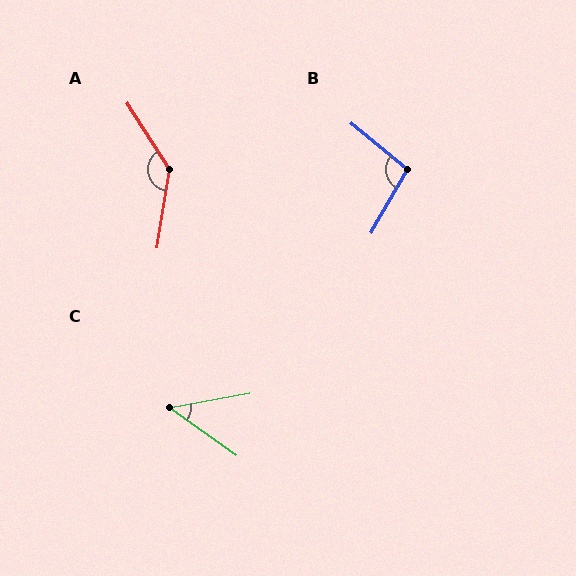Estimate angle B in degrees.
Approximately 99 degrees.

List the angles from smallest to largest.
C (46°), B (99°), A (139°).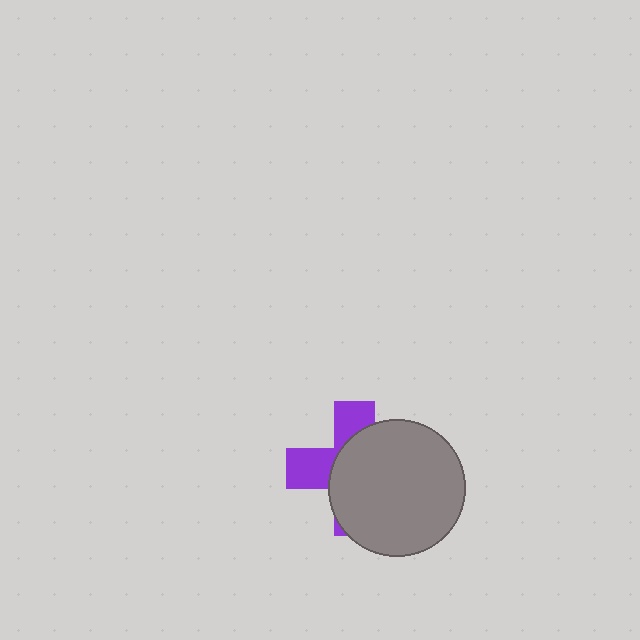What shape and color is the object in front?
The object in front is a gray circle.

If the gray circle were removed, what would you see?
You would see the complete purple cross.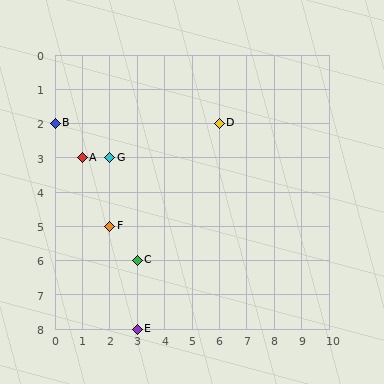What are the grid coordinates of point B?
Point B is at grid coordinates (0, 2).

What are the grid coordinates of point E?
Point E is at grid coordinates (3, 8).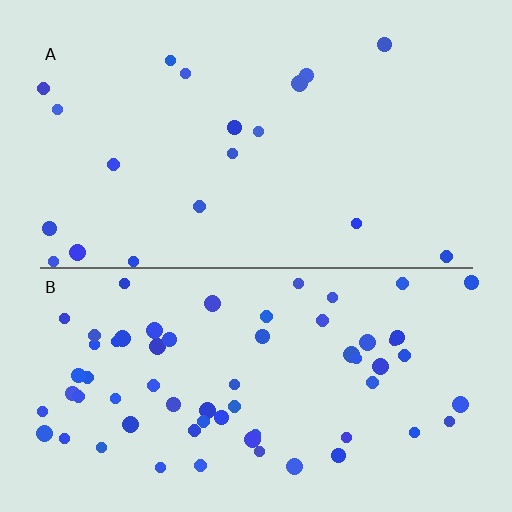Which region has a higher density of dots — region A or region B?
B (the bottom).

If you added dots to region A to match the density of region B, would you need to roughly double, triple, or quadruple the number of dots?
Approximately triple.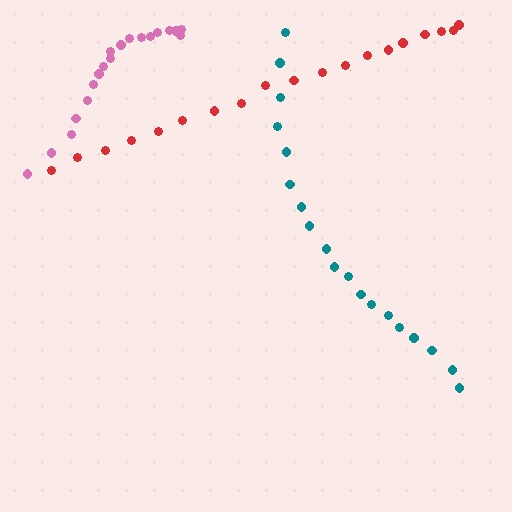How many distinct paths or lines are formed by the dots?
There are 3 distinct paths.